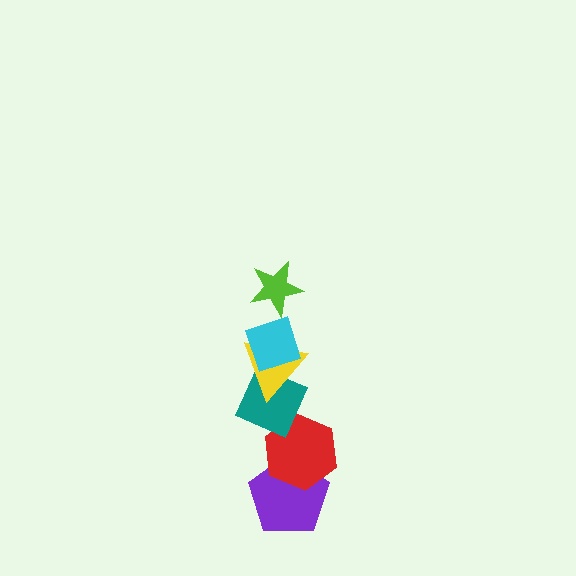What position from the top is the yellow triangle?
The yellow triangle is 3rd from the top.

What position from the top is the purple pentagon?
The purple pentagon is 6th from the top.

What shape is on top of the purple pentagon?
The red hexagon is on top of the purple pentagon.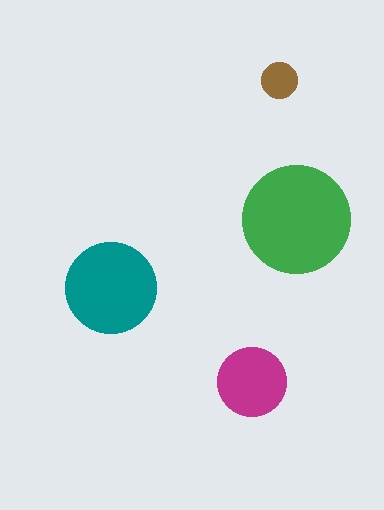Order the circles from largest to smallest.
the green one, the teal one, the magenta one, the brown one.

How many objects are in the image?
There are 4 objects in the image.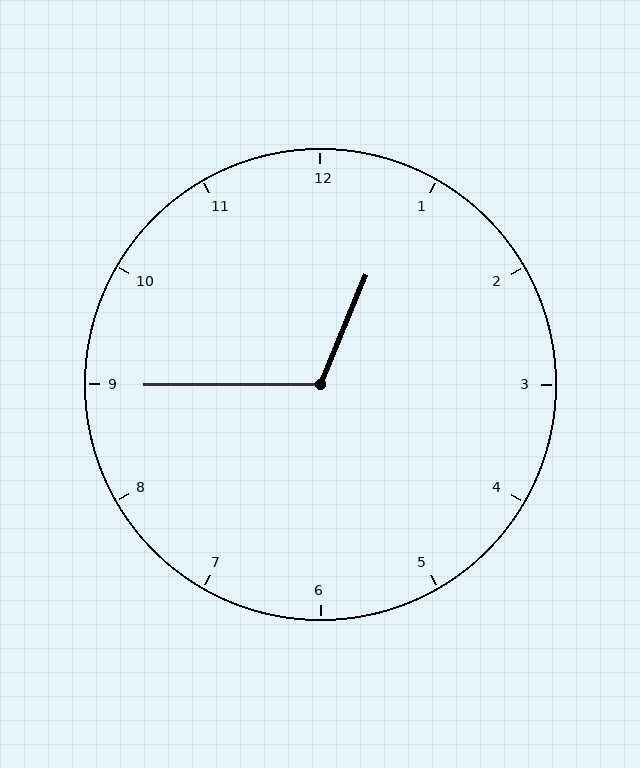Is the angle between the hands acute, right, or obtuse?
It is obtuse.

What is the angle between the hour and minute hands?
Approximately 112 degrees.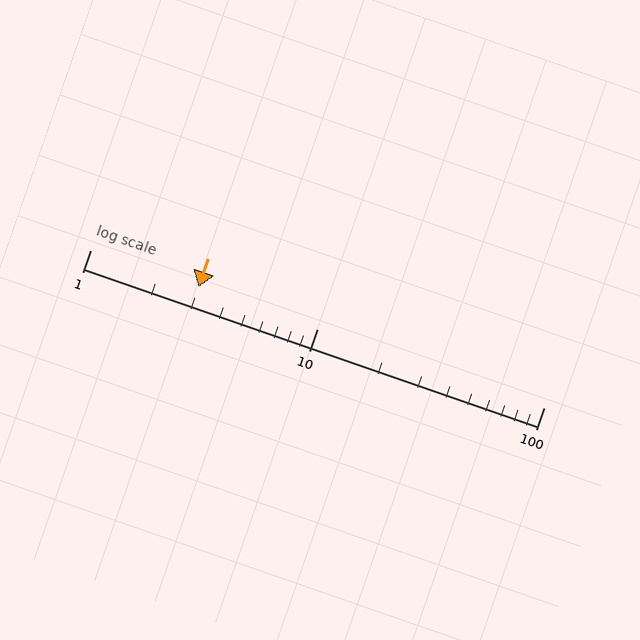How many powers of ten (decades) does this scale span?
The scale spans 2 decades, from 1 to 100.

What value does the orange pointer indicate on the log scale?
The pointer indicates approximately 3.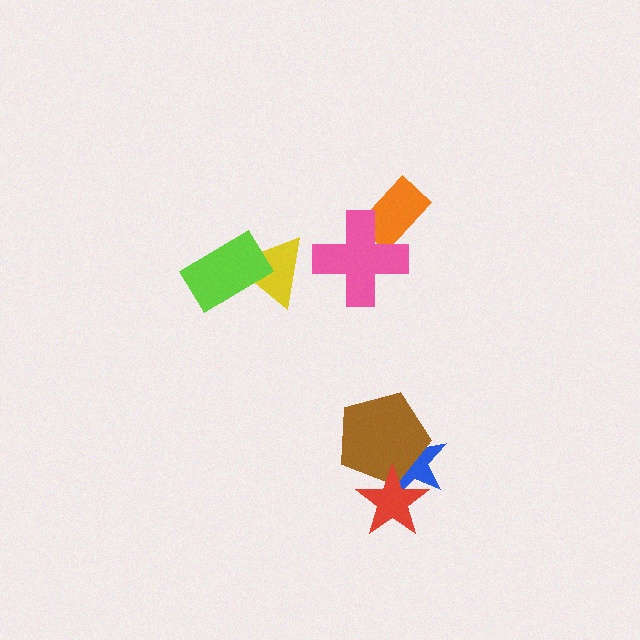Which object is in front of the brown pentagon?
The red star is in front of the brown pentagon.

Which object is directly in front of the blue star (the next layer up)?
The brown pentagon is directly in front of the blue star.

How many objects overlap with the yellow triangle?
1 object overlaps with the yellow triangle.